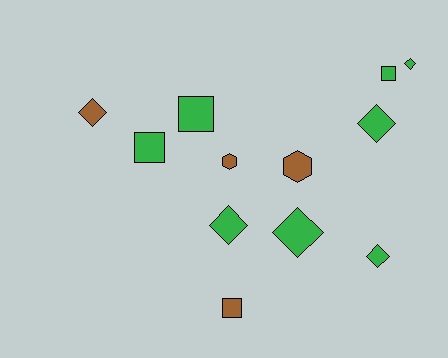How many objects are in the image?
There are 12 objects.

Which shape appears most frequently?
Diamond, with 6 objects.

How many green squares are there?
There are 3 green squares.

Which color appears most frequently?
Green, with 8 objects.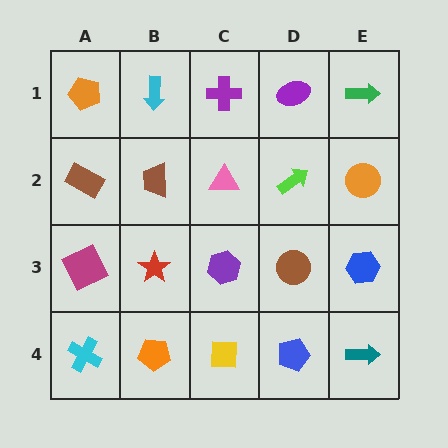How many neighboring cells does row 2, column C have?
4.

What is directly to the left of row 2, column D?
A pink triangle.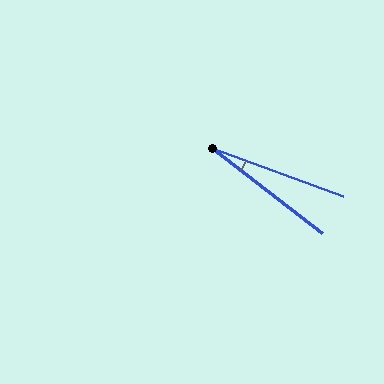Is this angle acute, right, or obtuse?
It is acute.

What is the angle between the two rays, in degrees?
Approximately 18 degrees.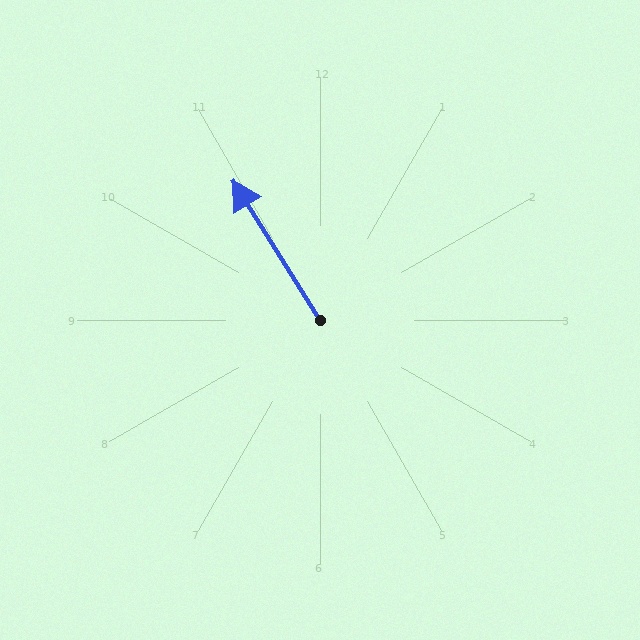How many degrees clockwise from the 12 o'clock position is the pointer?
Approximately 328 degrees.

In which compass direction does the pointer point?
Northwest.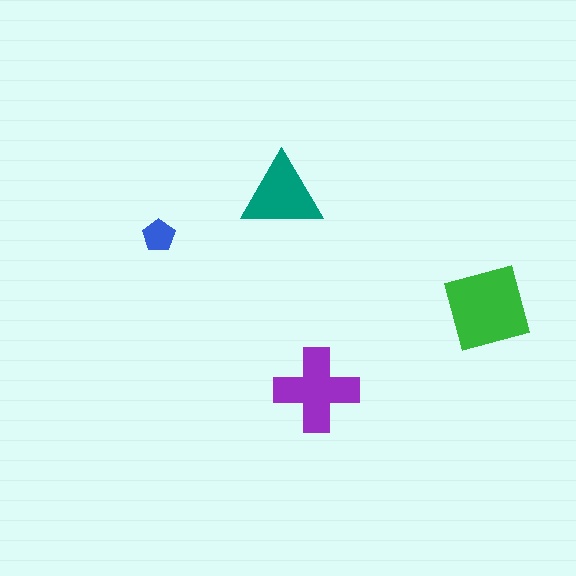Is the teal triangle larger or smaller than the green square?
Smaller.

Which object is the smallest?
The blue pentagon.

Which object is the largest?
The green square.